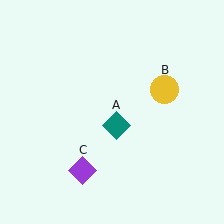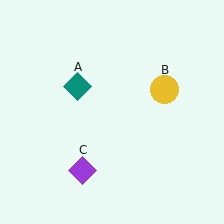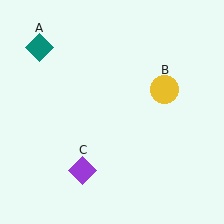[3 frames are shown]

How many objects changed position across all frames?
1 object changed position: teal diamond (object A).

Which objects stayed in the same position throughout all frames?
Yellow circle (object B) and purple diamond (object C) remained stationary.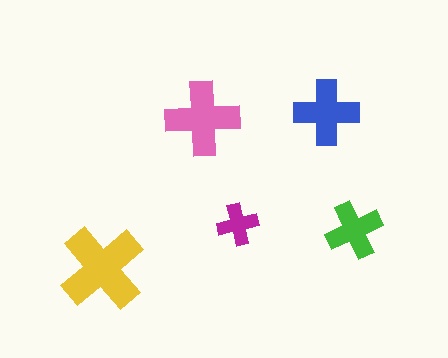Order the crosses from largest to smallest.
the yellow one, the pink one, the blue one, the green one, the magenta one.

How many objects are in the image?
There are 5 objects in the image.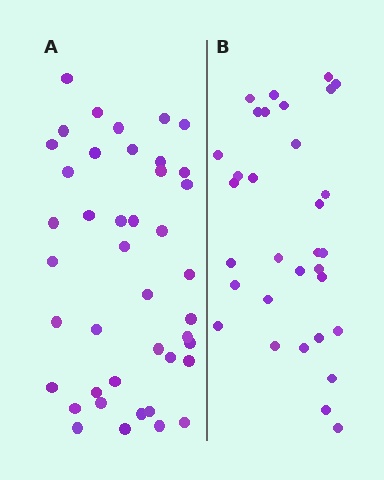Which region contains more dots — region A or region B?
Region A (the left region) has more dots.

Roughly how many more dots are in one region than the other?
Region A has roughly 10 or so more dots than region B.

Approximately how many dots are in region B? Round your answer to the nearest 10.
About 30 dots. (The exact count is 32, which rounds to 30.)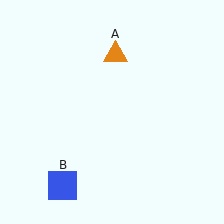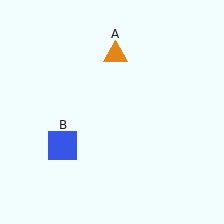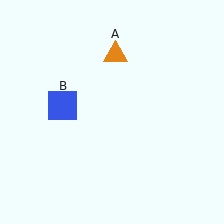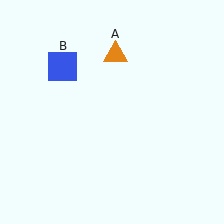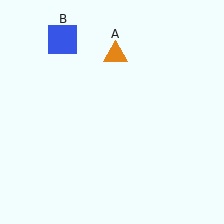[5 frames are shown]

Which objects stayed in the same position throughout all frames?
Orange triangle (object A) remained stationary.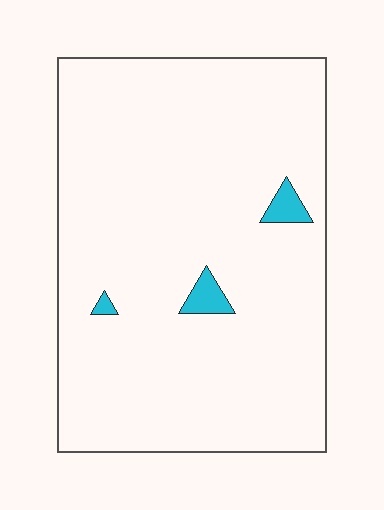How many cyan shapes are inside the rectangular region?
3.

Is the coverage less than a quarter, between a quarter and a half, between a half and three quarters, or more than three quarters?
Less than a quarter.